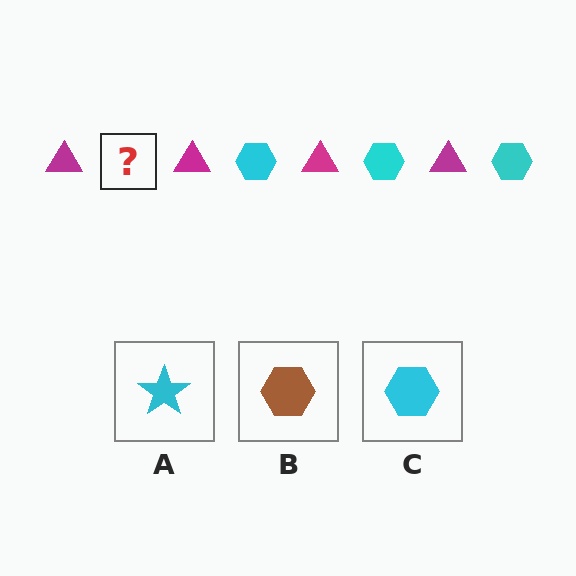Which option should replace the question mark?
Option C.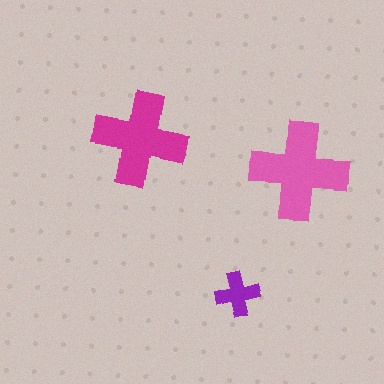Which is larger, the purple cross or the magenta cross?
The magenta one.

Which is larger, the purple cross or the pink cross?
The pink one.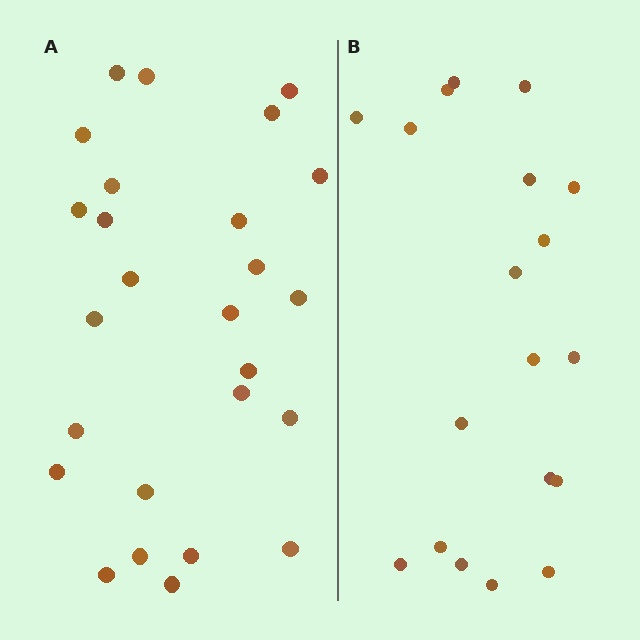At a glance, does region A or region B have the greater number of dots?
Region A (the left region) has more dots.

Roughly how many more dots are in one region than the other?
Region A has roughly 8 or so more dots than region B.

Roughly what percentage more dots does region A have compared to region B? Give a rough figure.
About 35% more.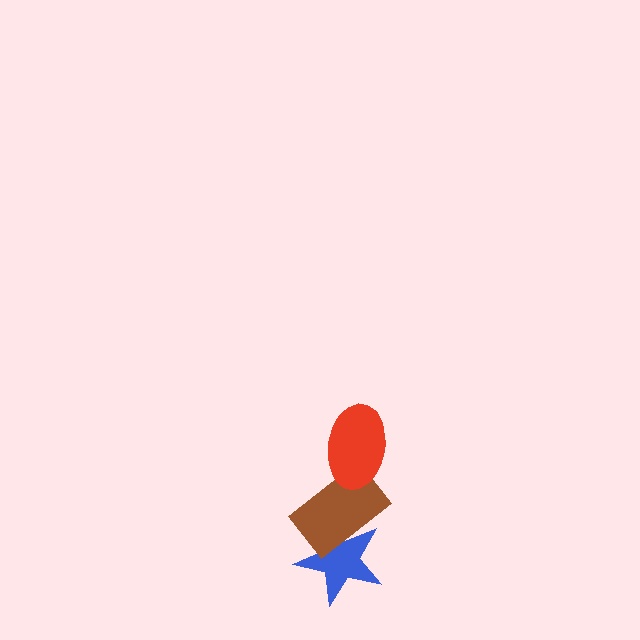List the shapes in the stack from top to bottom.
From top to bottom: the red ellipse, the brown rectangle, the blue star.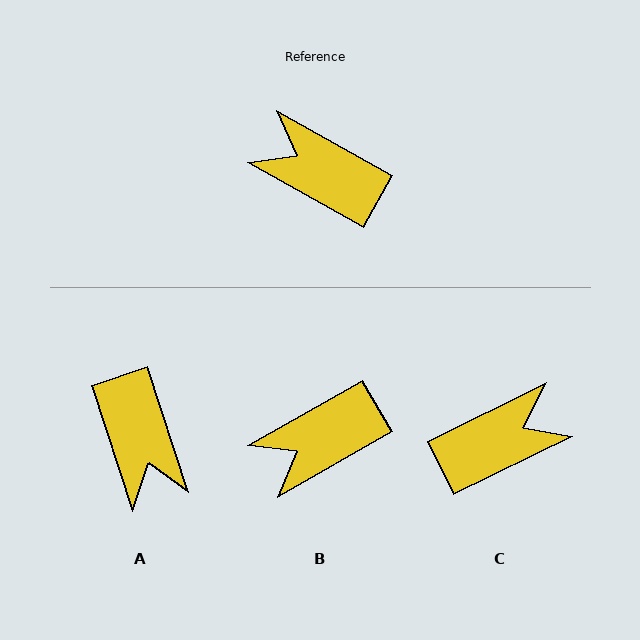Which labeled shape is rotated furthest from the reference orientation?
A, about 137 degrees away.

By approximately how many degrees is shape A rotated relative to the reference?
Approximately 137 degrees counter-clockwise.